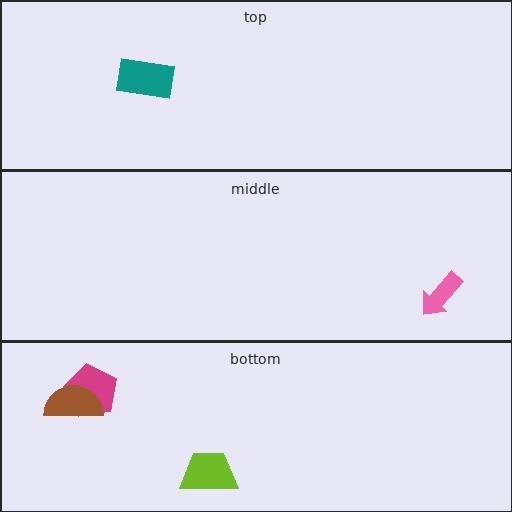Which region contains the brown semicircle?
The bottom region.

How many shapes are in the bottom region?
3.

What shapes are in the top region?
The teal rectangle.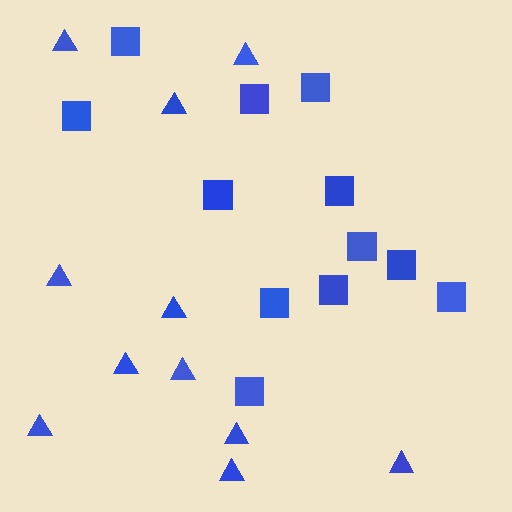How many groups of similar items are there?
There are 2 groups: one group of squares (12) and one group of triangles (11).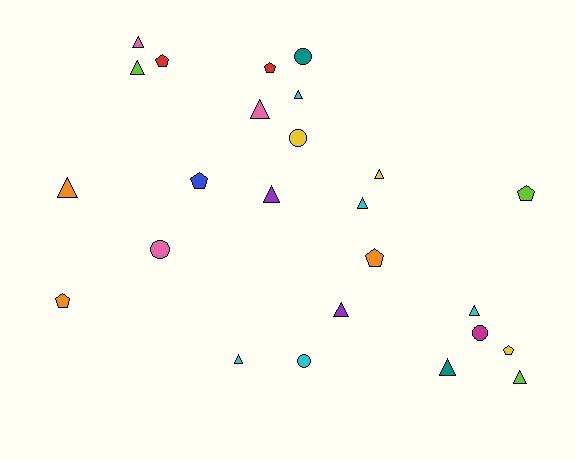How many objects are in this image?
There are 25 objects.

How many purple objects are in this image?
There are 2 purple objects.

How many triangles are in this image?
There are 13 triangles.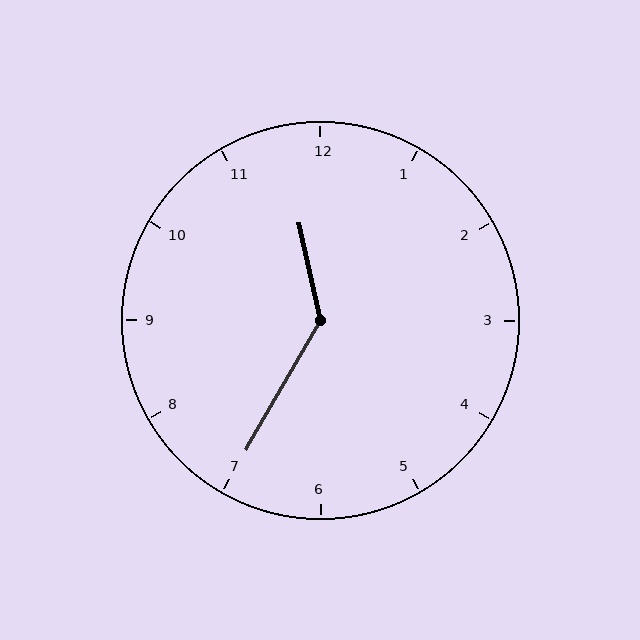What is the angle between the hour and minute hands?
Approximately 138 degrees.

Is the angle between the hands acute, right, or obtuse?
It is obtuse.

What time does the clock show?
11:35.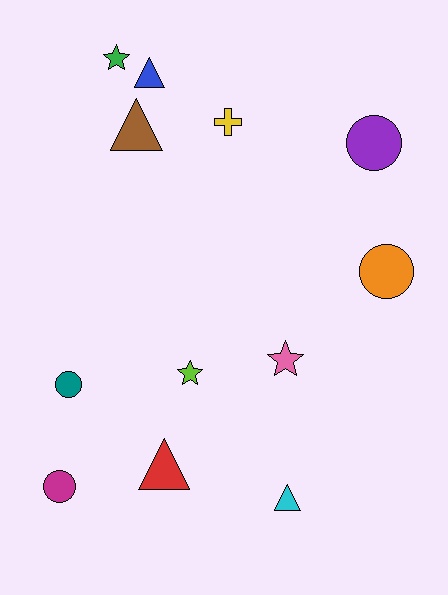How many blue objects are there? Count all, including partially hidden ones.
There is 1 blue object.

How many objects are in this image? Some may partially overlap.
There are 12 objects.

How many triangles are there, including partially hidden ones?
There are 4 triangles.